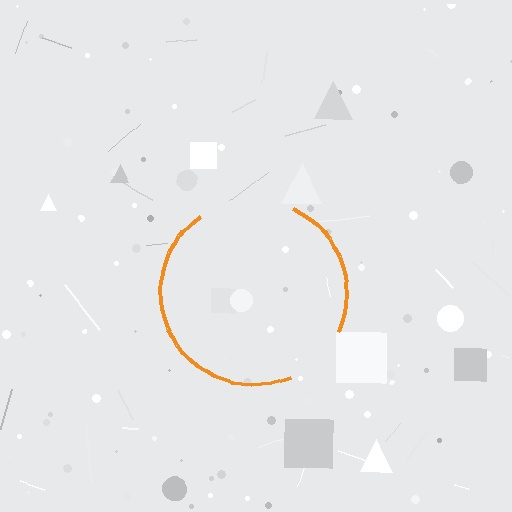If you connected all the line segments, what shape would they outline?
They would outline a circle.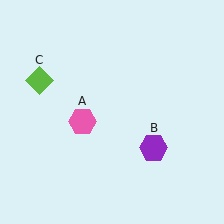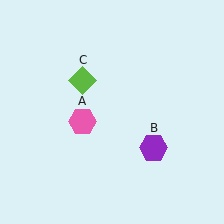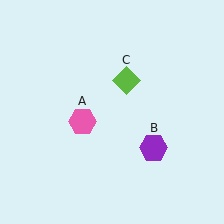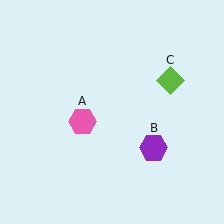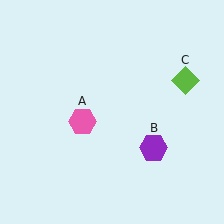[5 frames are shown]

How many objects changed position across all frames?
1 object changed position: lime diamond (object C).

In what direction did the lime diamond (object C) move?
The lime diamond (object C) moved right.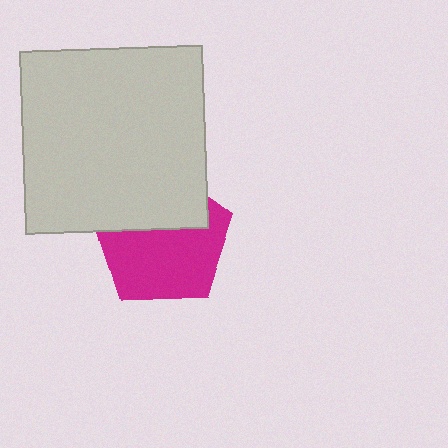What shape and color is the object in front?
The object in front is a light gray square.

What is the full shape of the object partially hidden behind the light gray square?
The partially hidden object is a magenta pentagon.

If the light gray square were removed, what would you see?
You would see the complete magenta pentagon.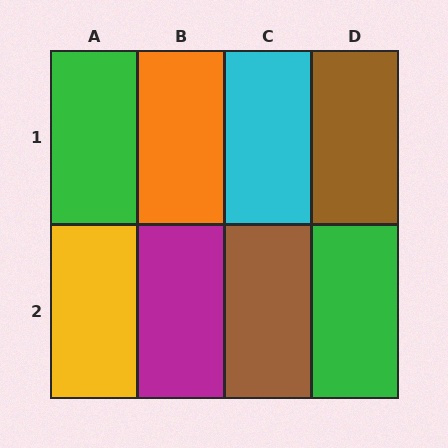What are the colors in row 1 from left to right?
Green, orange, cyan, brown.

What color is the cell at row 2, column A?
Yellow.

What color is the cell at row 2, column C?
Brown.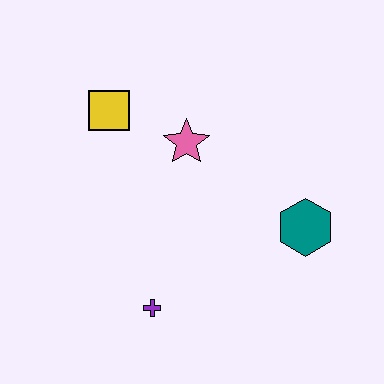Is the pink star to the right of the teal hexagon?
No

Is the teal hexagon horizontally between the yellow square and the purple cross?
No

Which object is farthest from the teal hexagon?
The yellow square is farthest from the teal hexagon.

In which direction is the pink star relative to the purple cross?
The pink star is above the purple cross.